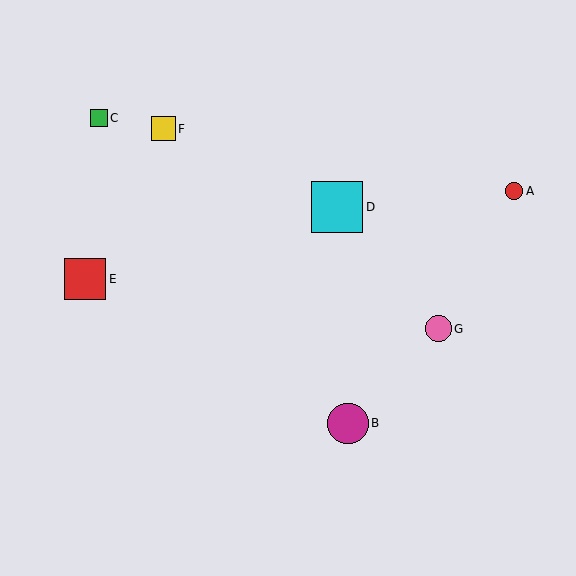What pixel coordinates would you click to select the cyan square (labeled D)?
Click at (337, 207) to select the cyan square D.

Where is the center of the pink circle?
The center of the pink circle is at (439, 329).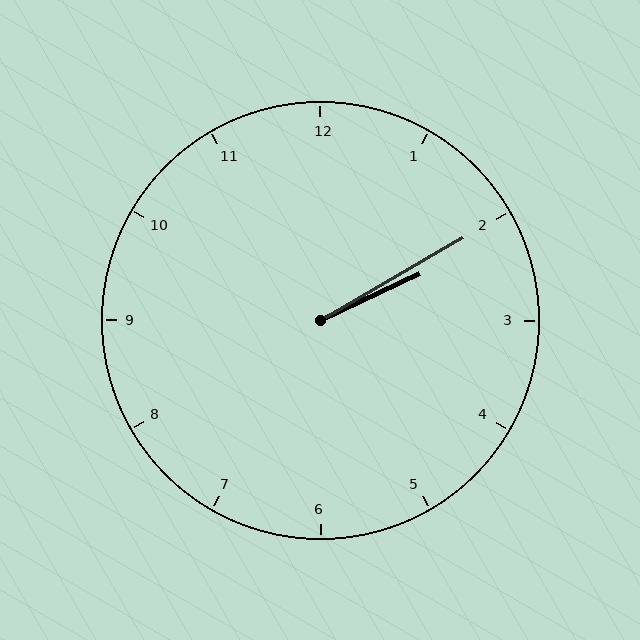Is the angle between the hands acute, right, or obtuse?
It is acute.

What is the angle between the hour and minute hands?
Approximately 5 degrees.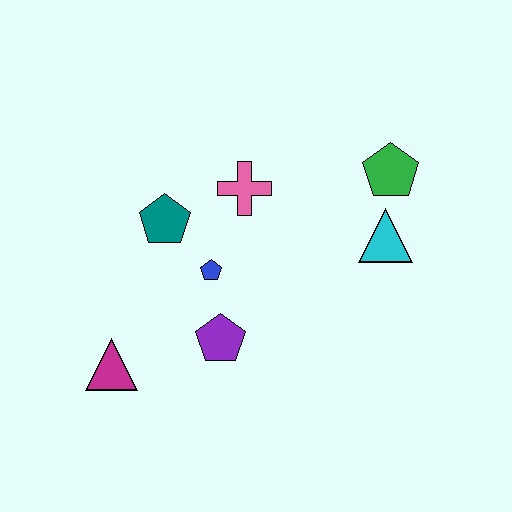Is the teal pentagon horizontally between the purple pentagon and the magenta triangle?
Yes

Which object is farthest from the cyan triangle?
The magenta triangle is farthest from the cyan triangle.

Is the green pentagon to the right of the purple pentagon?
Yes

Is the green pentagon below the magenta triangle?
No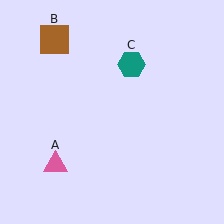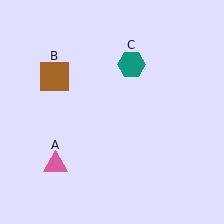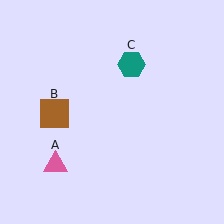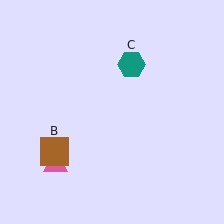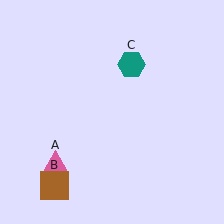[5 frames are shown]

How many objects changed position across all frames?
1 object changed position: brown square (object B).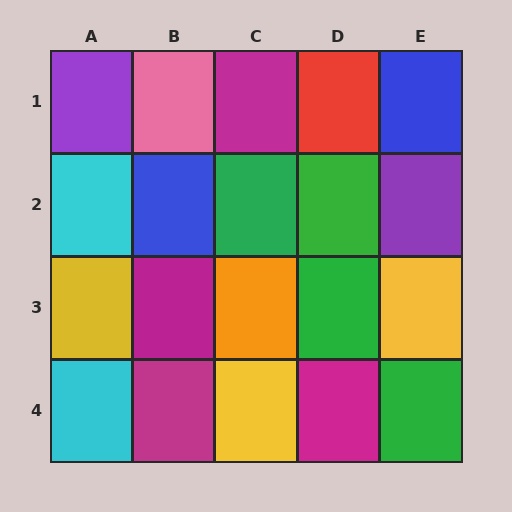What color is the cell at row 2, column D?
Green.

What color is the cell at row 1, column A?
Purple.